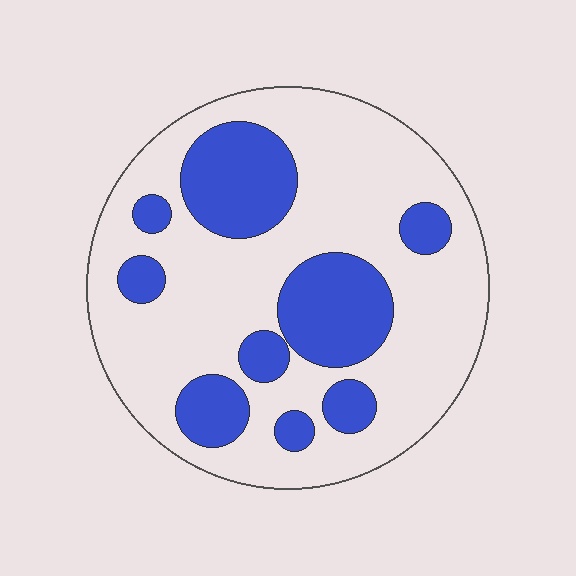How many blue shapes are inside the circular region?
9.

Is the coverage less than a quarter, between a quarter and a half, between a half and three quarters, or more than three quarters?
Between a quarter and a half.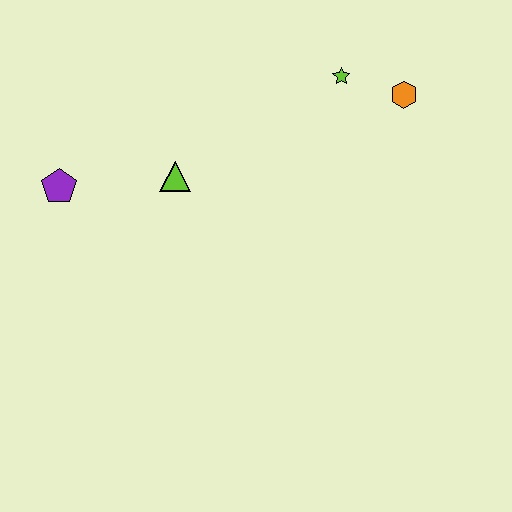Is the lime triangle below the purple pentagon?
No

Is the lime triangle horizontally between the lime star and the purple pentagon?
Yes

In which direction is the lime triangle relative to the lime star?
The lime triangle is to the left of the lime star.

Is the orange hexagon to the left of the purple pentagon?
No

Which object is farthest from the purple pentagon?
The orange hexagon is farthest from the purple pentagon.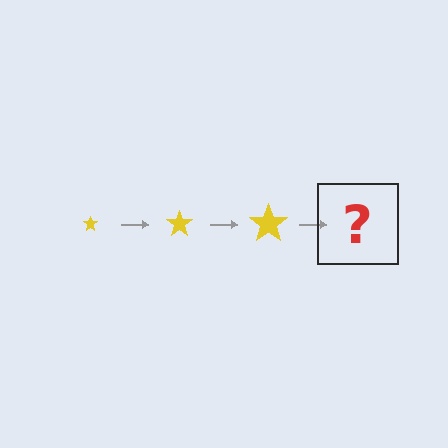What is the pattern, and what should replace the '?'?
The pattern is that the star gets progressively larger each step. The '?' should be a yellow star, larger than the previous one.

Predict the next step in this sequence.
The next step is a yellow star, larger than the previous one.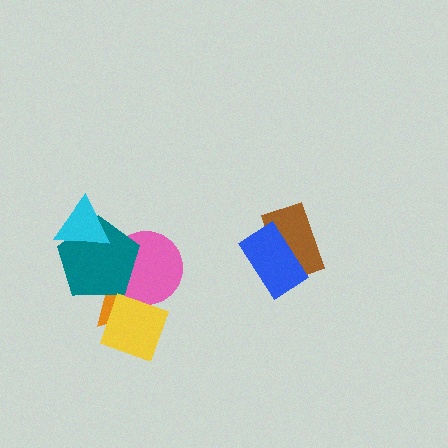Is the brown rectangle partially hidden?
Yes, it is partially covered by another shape.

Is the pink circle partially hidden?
Yes, it is partially covered by another shape.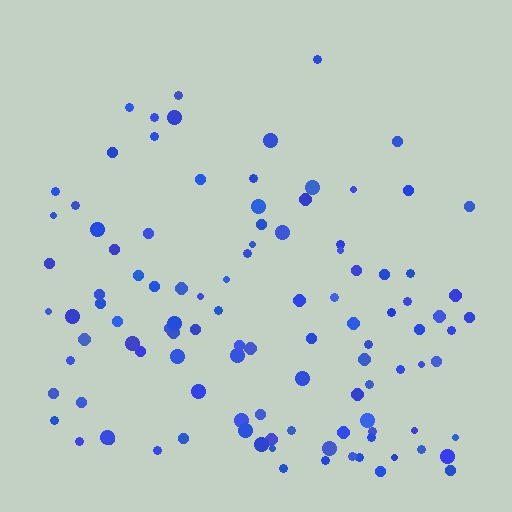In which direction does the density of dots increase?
From top to bottom, with the bottom side densest.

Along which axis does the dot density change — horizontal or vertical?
Vertical.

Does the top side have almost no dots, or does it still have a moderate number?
Still a moderate number, just noticeably fewer than the bottom.